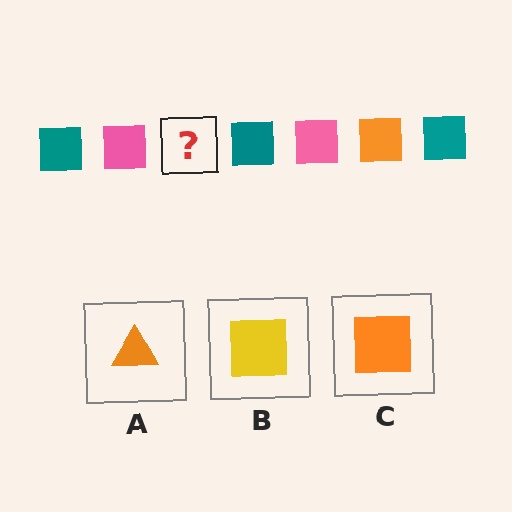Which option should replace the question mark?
Option C.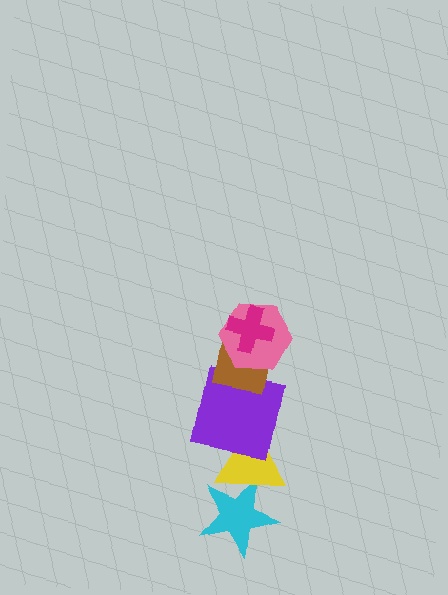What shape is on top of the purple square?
The brown square is on top of the purple square.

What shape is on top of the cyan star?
The yellow triangle is on top of the cyan star.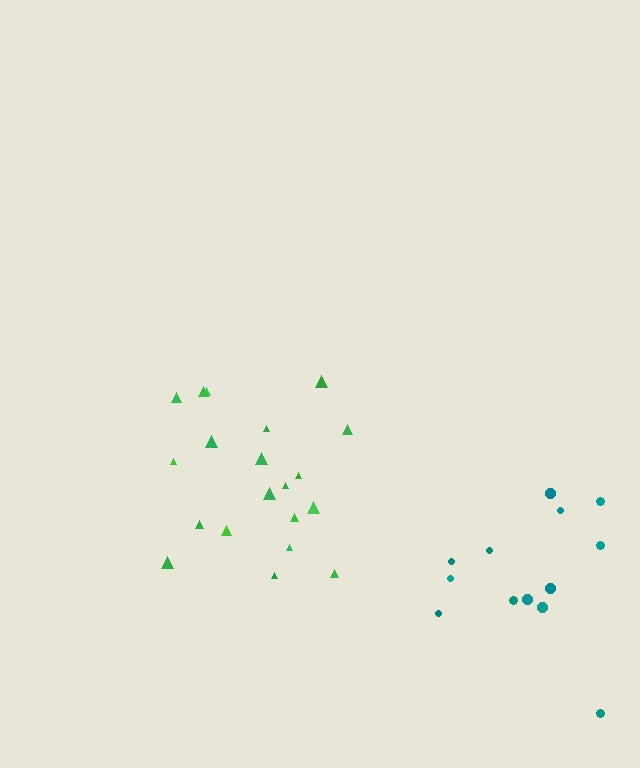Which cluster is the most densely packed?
Green.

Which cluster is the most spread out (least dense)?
Teal.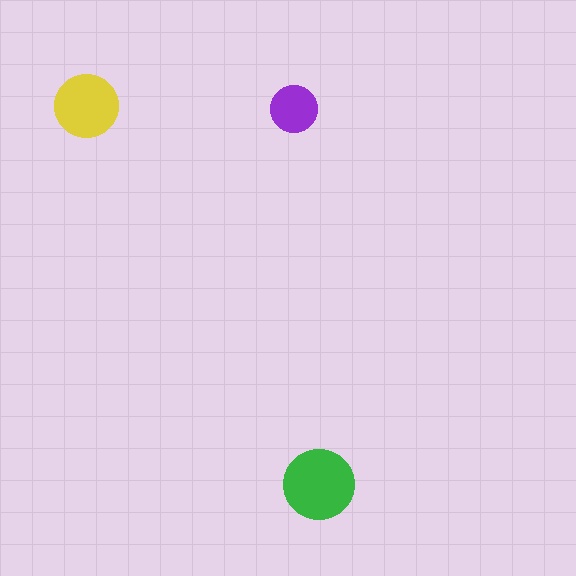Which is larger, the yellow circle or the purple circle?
The yellow one.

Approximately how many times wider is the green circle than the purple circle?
About 1.5 times wider.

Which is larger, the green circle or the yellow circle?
The green one.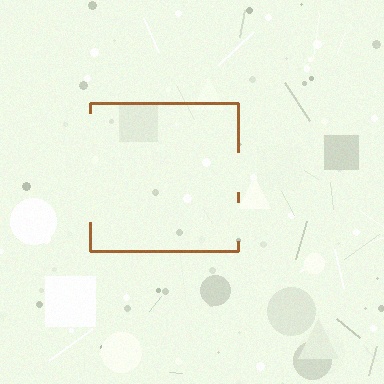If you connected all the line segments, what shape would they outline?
They would outline a square.